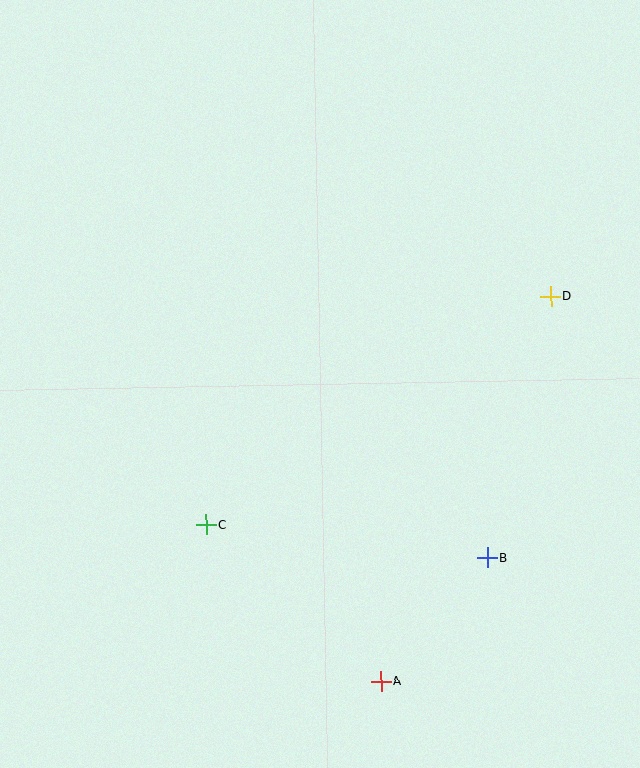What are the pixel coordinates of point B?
Point B is at (487, 558).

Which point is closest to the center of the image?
Point C at (206, 525) is closest to the center.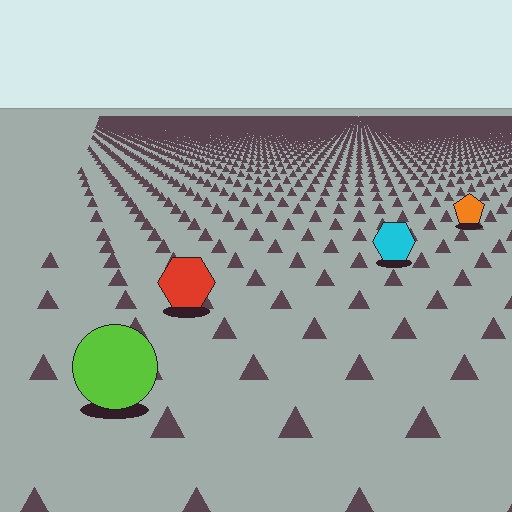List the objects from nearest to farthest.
From nearest to farthest: the lime circle, the red hexagon, the cyan hexagon, the orange pentagon.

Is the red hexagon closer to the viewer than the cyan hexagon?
Yes. The red hexagon is closer — you can tell from the texture gradient: the ground texture is coarser near it.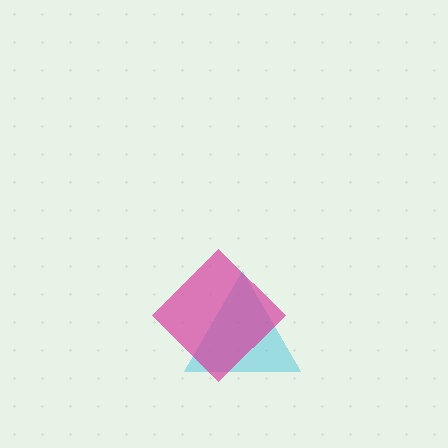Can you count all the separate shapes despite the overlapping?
Yes, there are 2 separate shapes.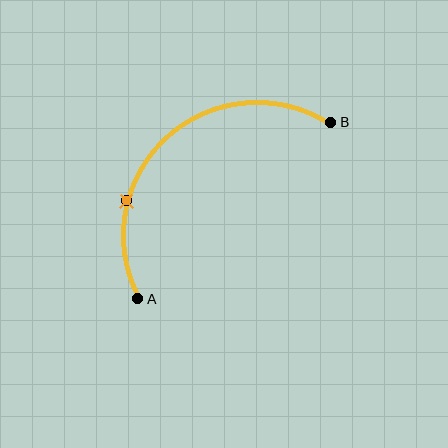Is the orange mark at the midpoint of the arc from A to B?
No. The orange mark lies on the arc but is closer to endpoint A. The arc midpoint would be at the point on the curve equidistant along the arc from both A and B.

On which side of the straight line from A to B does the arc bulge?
The arc bulges above and to the left of the straight line connecting A and B.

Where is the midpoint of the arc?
The arc midpoint is the point on the curve farthest from the straight line joining A and B. It sits above and to the left of that line.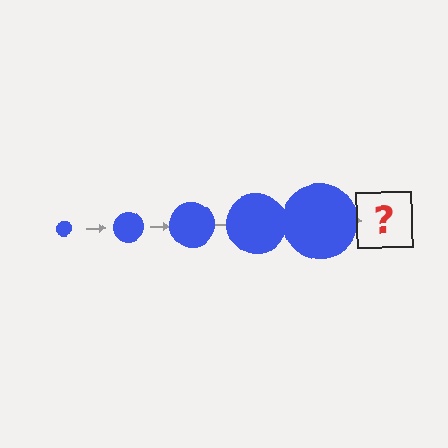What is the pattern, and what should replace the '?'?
The pattern is that the circle gets progressively larger each step. The '?' should be a blue circle, larger than the previous one.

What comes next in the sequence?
The next element should be a blue circle, larger than the previous one.